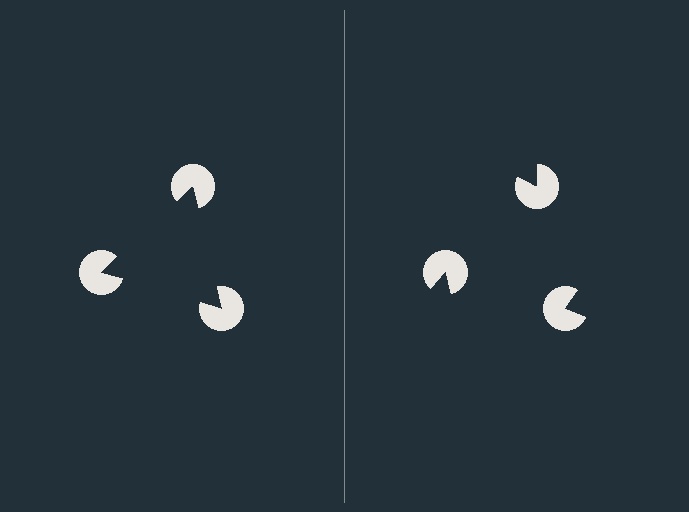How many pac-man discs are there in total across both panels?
6 — 3 on each side.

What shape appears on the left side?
An illusory triangle.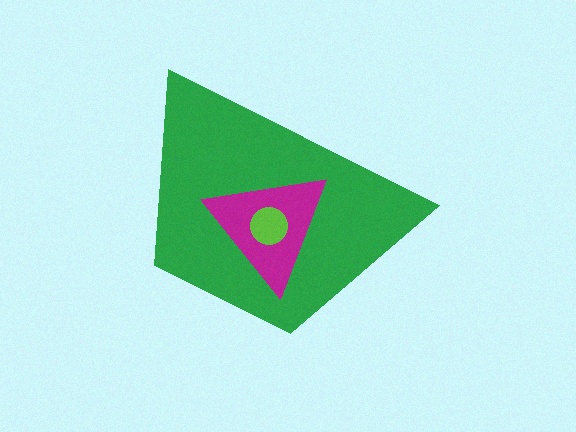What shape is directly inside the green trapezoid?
The magenta triangle.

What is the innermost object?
The lime circle.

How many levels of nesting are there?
3.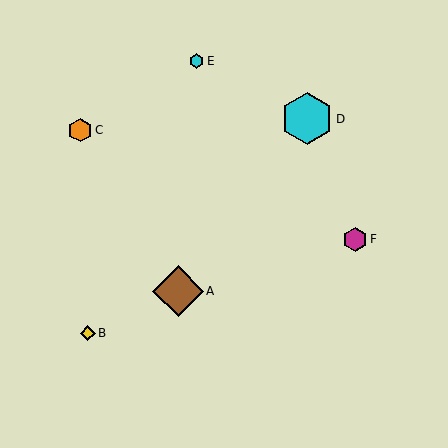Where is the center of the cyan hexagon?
The center of the cyan hexagon is at (197, 61).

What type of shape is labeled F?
Shape F is a magenta hexagon.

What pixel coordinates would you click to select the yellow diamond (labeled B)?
Click at (88, 333) to select the yellow diamond B.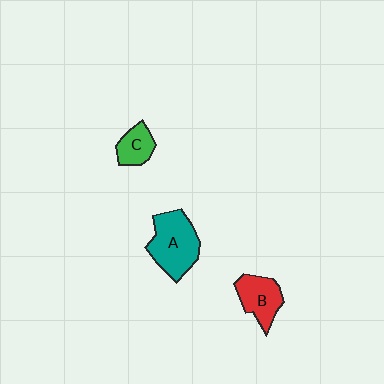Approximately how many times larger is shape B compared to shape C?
Approximately 1.4 times.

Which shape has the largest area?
Shape A (teal).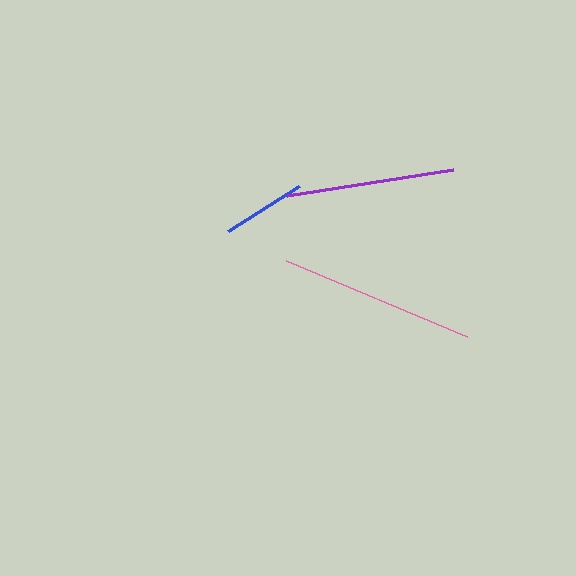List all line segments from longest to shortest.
From longest to shortest: pink, purple, blue.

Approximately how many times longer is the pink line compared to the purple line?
The pink line is approximately 1.2 times the length of the purple line.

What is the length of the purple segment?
The purple segment is approximately 168 pixels long.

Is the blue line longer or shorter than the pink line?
The pink line is longer than the blue line.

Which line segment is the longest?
The pink line is the longest at approximately 197 pixels.